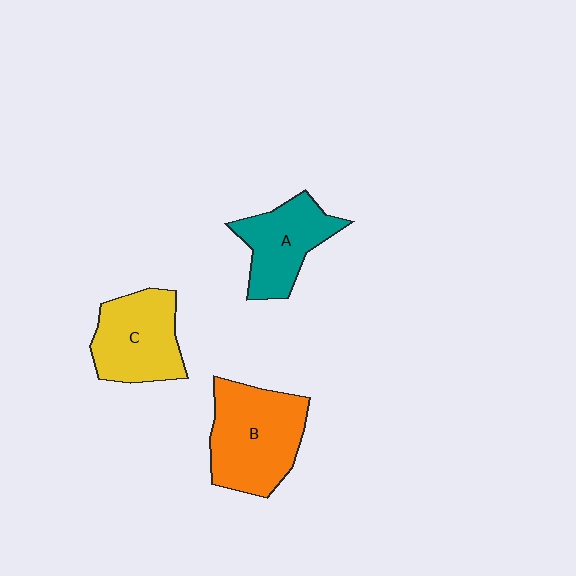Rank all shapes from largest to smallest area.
From largest to smallest: B (orange), C (yellow), A (teal).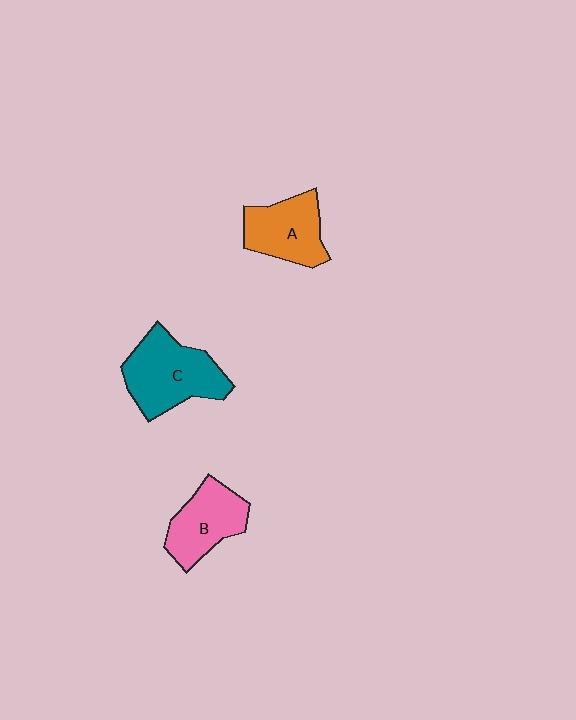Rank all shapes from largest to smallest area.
From largest to smallest: C (teal), A (orange), B (pink).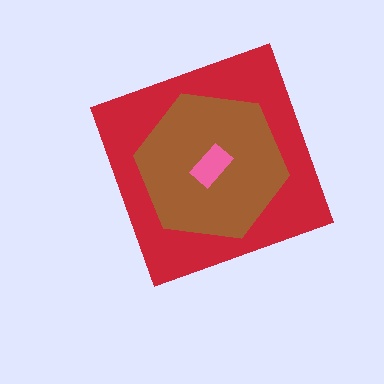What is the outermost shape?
The red diamond.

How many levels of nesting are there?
3.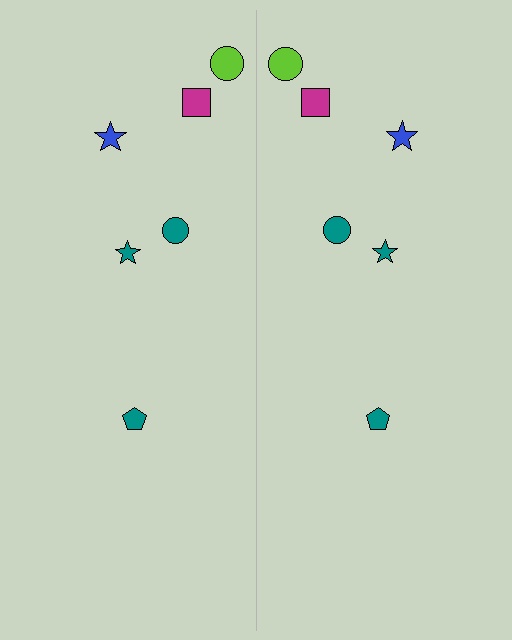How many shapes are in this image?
There are 12 shapes in this image.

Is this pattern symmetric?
Yes, this pattern has bilateral (reflection) symmetry.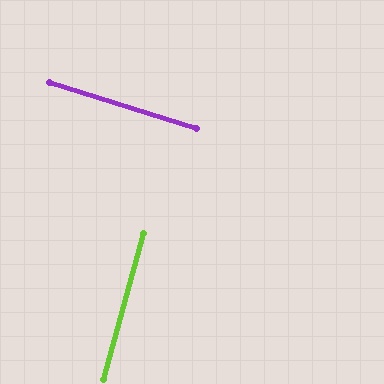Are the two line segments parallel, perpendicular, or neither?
Perpendicular — they meet at approximately 88°.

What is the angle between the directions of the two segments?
Approximately 88 degrees.